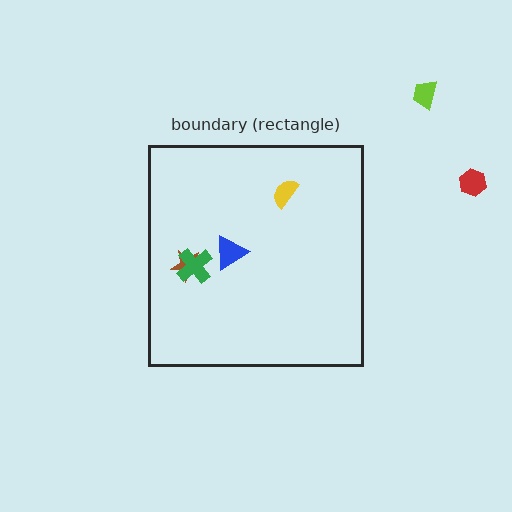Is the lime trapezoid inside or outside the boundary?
Outside.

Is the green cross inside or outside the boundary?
Inside.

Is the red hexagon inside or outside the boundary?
Outside.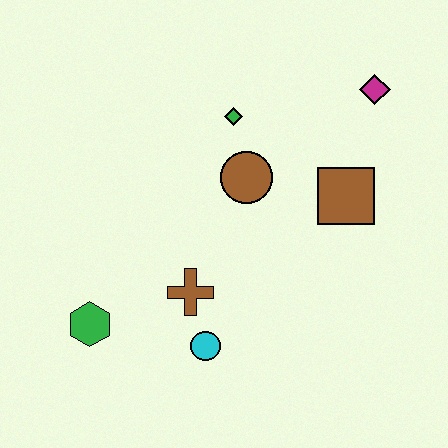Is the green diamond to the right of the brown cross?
Yes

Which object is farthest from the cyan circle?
The magenta diamond is farthest from the cyan circle.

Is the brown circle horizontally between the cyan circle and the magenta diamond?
Yes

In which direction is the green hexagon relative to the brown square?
The green hexagon is to the left of the brown square.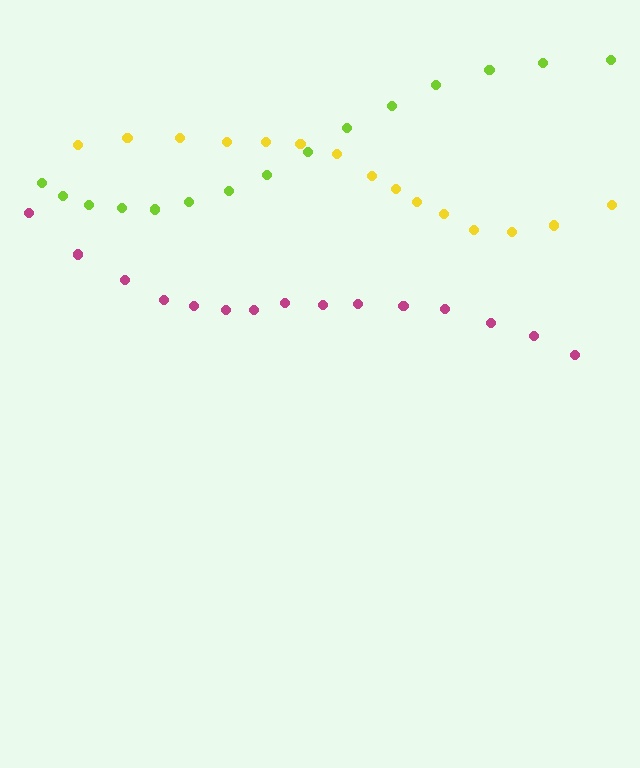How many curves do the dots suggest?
There are 3 distinct paths.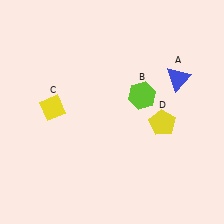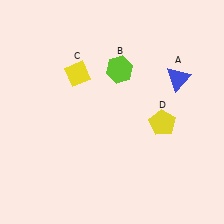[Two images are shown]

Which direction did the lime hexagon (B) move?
The lime hexagon (B) moved up.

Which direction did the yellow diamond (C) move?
The yellow diamond (C) moved up.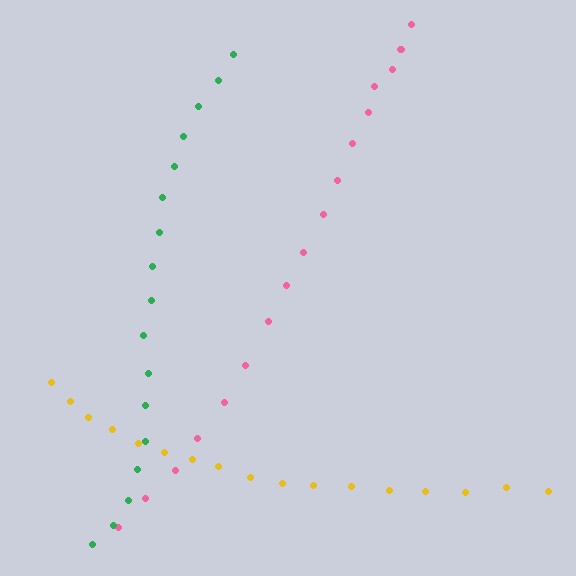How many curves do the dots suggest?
There are 3 distinct paths.